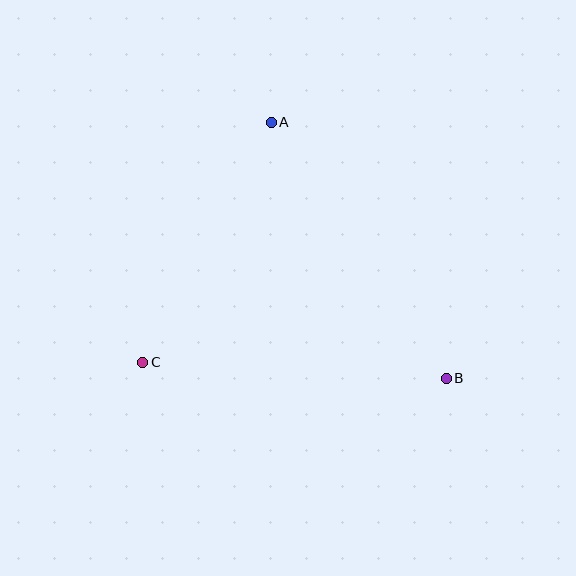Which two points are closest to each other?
Points A and C are closest to each other.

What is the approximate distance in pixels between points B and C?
The distance between B and C is approximately 304 pixels.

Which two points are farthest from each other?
Points A and B are farthest from each other.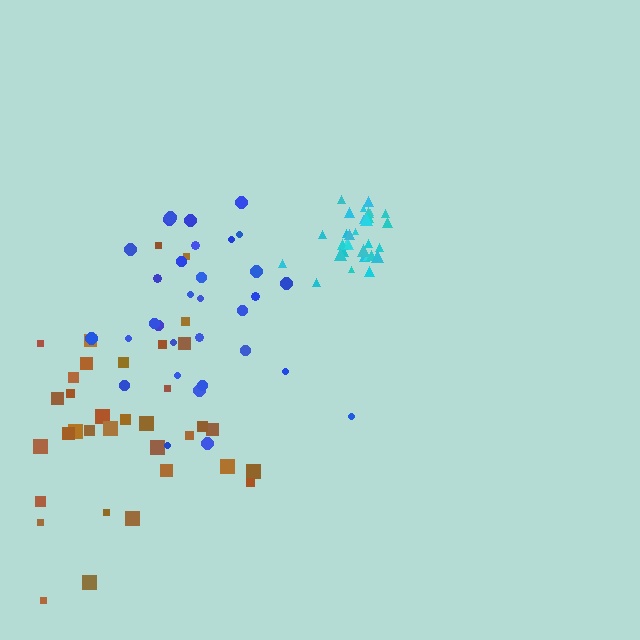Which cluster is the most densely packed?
Cyan.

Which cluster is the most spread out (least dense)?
Blue.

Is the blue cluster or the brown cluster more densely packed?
Brown.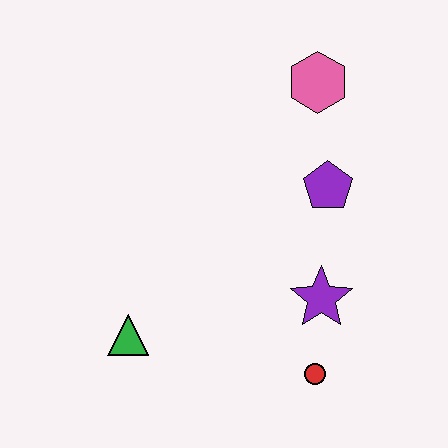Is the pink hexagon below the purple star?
No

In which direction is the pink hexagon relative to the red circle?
The pink hexagon is above the red circle.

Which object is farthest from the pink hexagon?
The green triangle is farthest from the pink hexagon.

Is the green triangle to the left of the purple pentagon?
Yes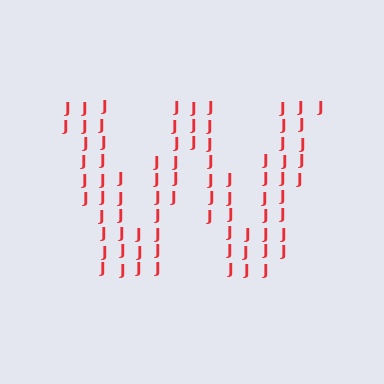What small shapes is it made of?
It is made of small letter J's.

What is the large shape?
The large shape is the letter W.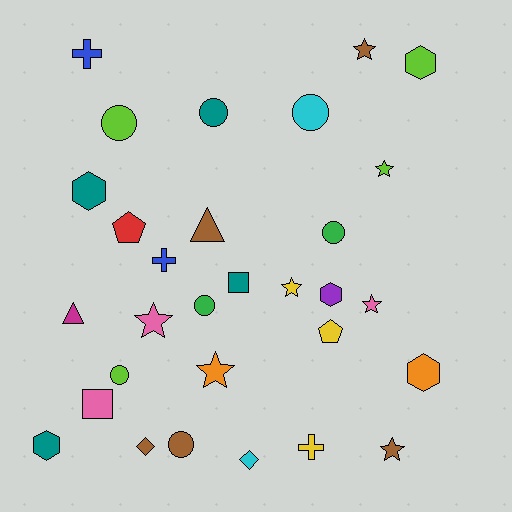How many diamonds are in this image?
There are 2 diamonds.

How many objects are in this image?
There are 30 objects.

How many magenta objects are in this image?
There is 1 magenta object.